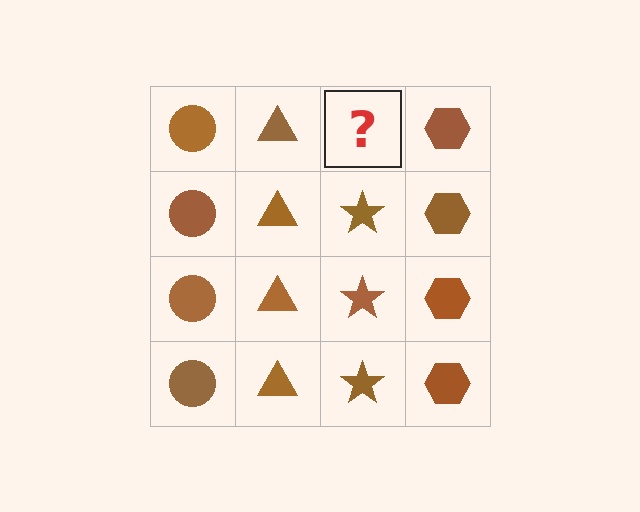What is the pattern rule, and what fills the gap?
The rule is that each column has a consistent shape. The gap should be filled with a brown star.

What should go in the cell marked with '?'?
The missing cell should contain a brown star.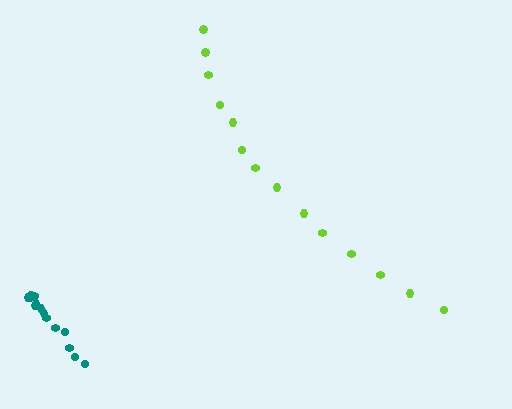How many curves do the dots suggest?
There are 2 distinct paths.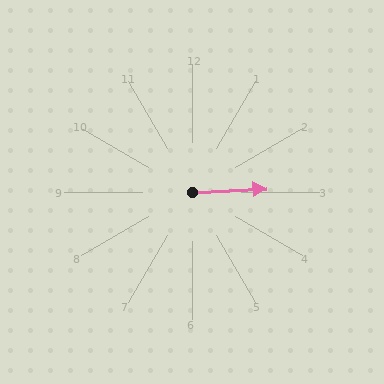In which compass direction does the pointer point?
East.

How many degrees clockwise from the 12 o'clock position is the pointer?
Approximately 87 degrees.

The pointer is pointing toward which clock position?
Roughly 3 o'clock.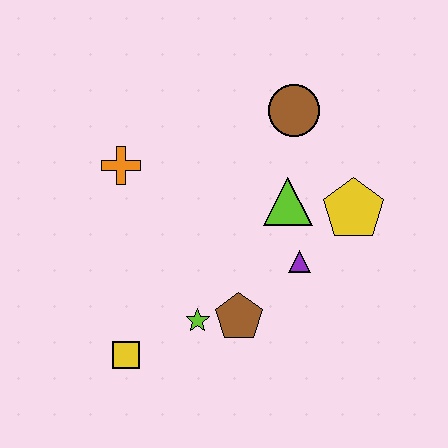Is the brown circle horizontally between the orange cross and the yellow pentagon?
Yes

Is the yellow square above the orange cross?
No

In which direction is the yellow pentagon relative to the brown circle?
The yellow pentagon is below the brown circle.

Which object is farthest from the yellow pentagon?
The yellow square is farthest from the yellow pentagon.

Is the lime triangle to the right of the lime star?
Yes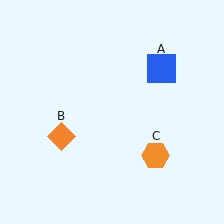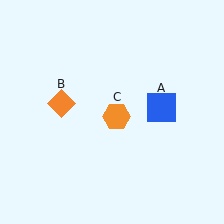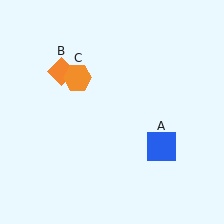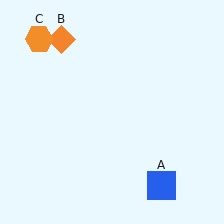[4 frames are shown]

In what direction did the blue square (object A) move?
The blue square (object A) moved down.